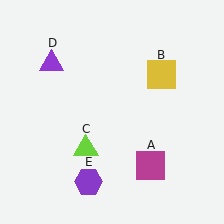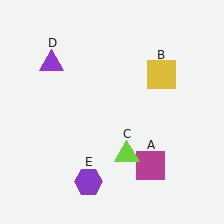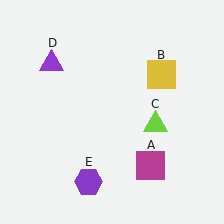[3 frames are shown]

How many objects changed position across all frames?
1 object changed position: lime triangle (object C).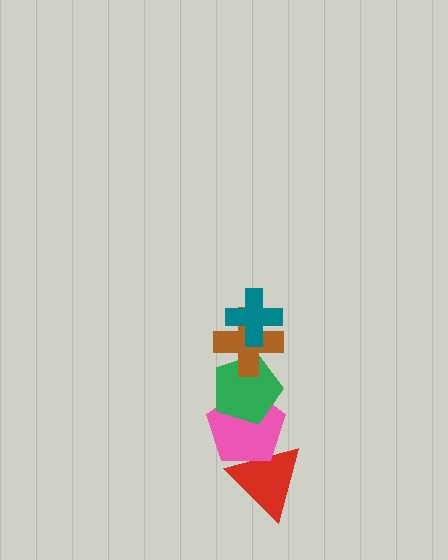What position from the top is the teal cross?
The teal cross is 1st from the top.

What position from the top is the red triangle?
The red triangle is 5th from the top.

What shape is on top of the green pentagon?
The brown cross is on top of the green pentagon.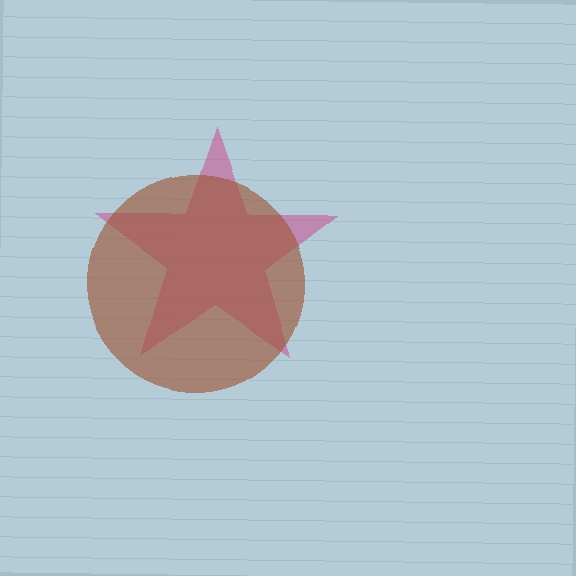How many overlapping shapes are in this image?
There are 2 overlapping shapes in the image.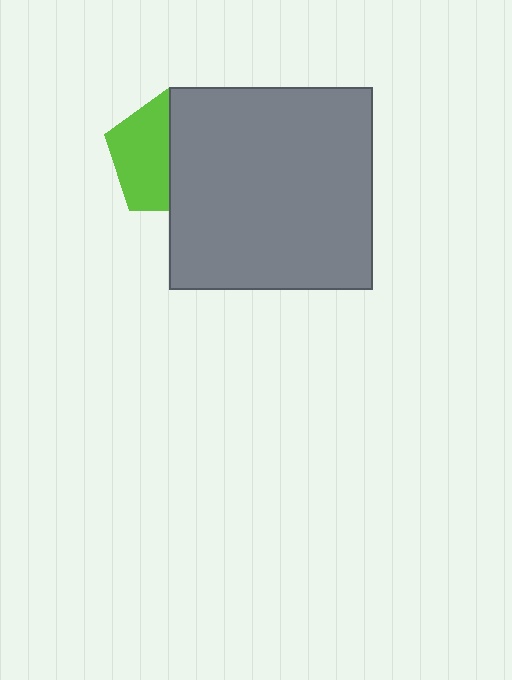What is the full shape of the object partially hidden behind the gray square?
The partially hidden object is a lime pentagon.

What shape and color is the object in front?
The object in front is a gray square.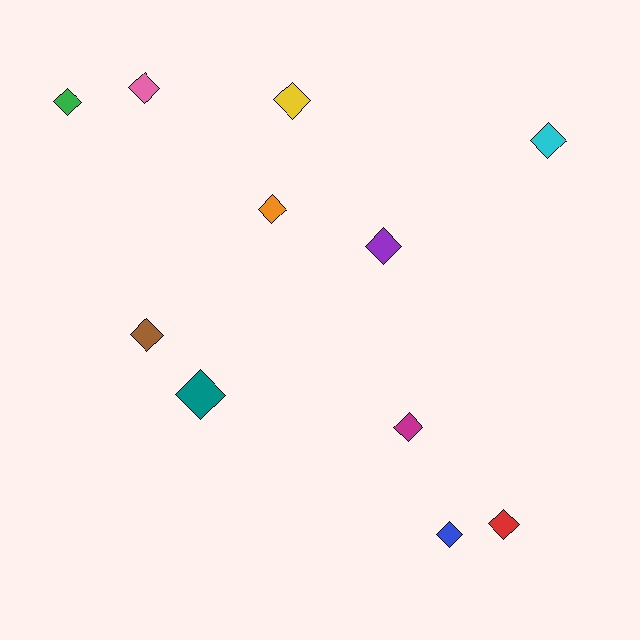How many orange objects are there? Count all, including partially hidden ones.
There is 1 orange object.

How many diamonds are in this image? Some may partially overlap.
There are 11 diamonds.